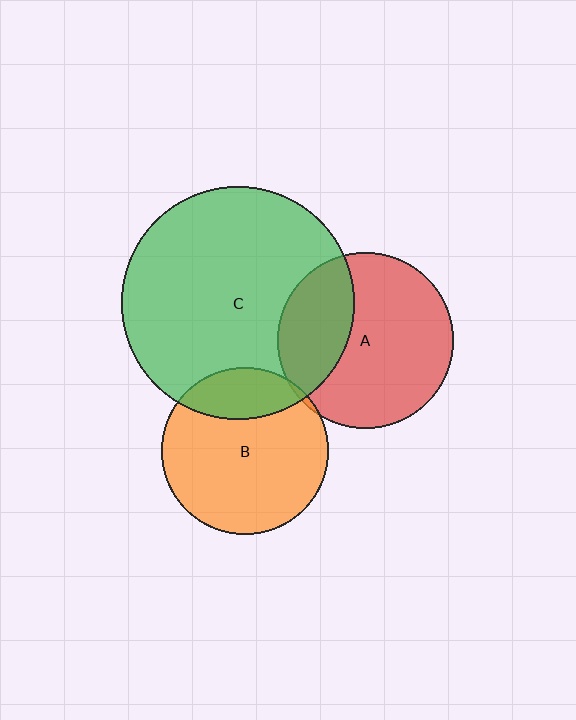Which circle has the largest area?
Circle C (green).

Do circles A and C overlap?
Yes.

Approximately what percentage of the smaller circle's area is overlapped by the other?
Approximately 30%.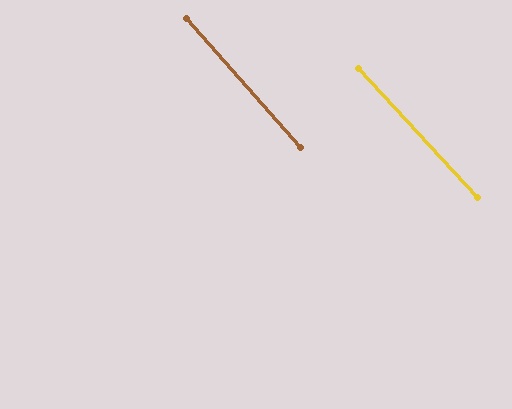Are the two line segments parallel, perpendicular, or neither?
Parallel — their directions differ by only 1.4°.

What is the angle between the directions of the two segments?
Approximately 1 degree.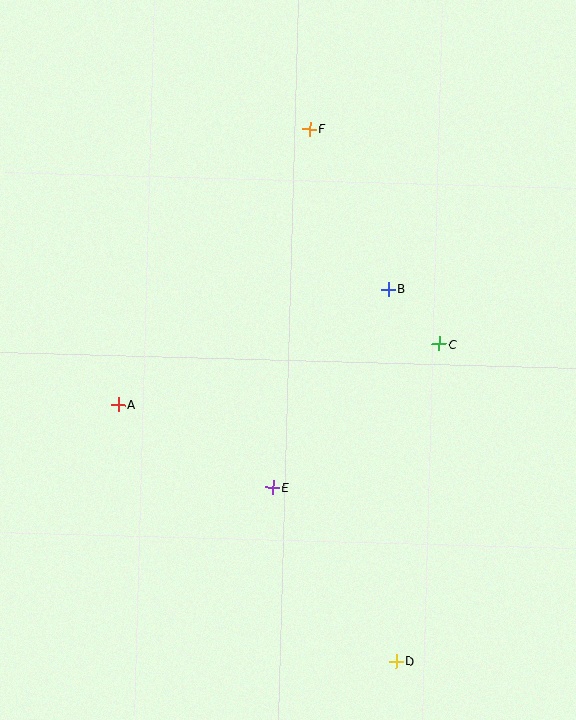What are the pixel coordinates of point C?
Point C is at (439, 344).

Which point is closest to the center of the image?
Point B at (388, 289) is closest to the center.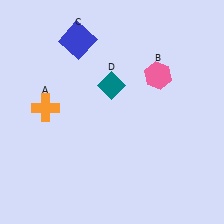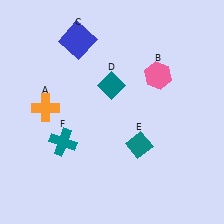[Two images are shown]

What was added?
A teal diamond (E), a teal cross (F) were added in Image 2.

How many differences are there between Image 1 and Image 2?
There are 2 differences between the two images.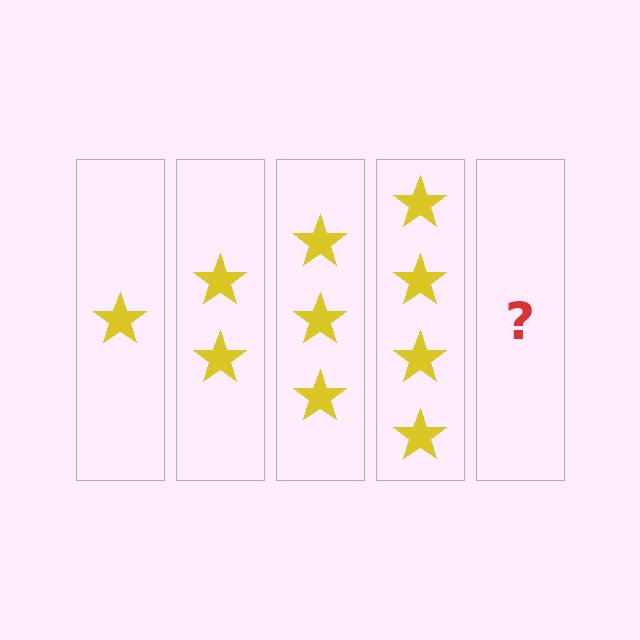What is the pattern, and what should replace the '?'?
The pattern is that each step adds one more star. The '?' should be 5 stars.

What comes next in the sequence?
The next element should be 5 stars.